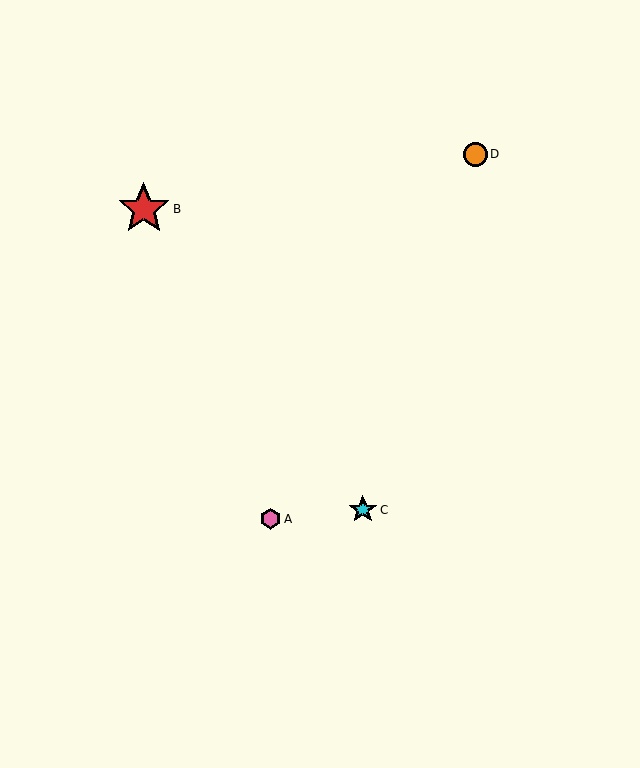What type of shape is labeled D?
Shape D is an orange circle.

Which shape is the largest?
The red star (labeled B) is the largest.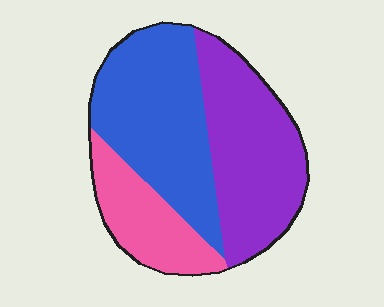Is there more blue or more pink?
Blue.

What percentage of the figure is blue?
Blue takes up between a quarter and a half of the figure.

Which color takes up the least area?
Pink, at roughly 20%.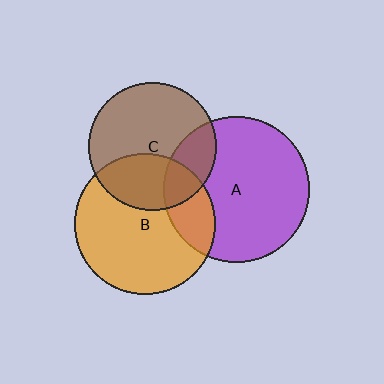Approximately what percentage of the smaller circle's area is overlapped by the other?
Approximately 25%.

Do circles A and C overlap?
Yes.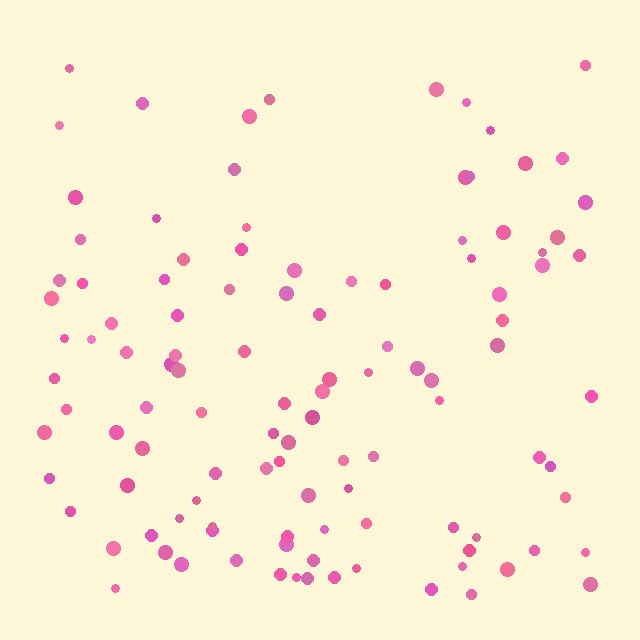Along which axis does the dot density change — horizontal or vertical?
Vertical.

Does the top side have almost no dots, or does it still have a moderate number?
Still a moderate number, just noticeably fewer than the bottom.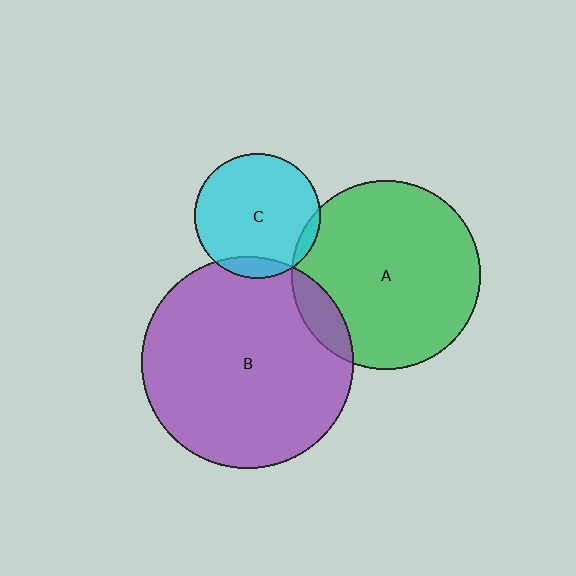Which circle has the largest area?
Circle B (purple).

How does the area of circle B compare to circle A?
Approximately 1.3 times.